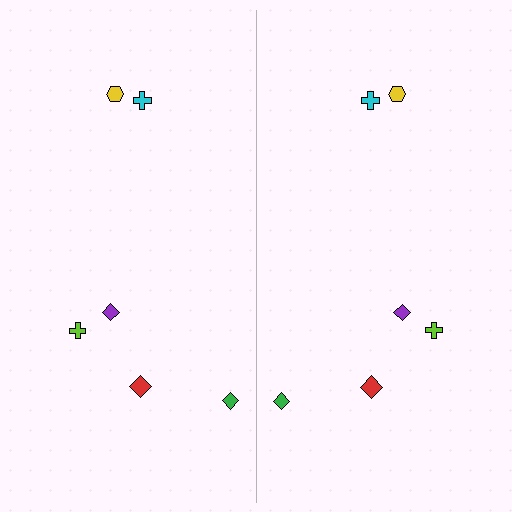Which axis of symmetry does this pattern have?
The pattern has a vertical axis of symmetry running through the center of the image.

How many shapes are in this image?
There are 12 shapes in this image.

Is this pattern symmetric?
Yes, this pattern has bilateral (reflection) symmetry.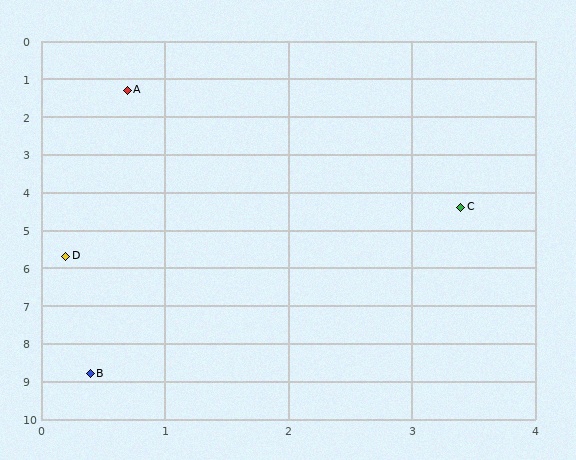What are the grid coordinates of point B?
Point B is at approximately (0.4, 8.8).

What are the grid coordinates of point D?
Point D is at approximately (0.2, 5.7).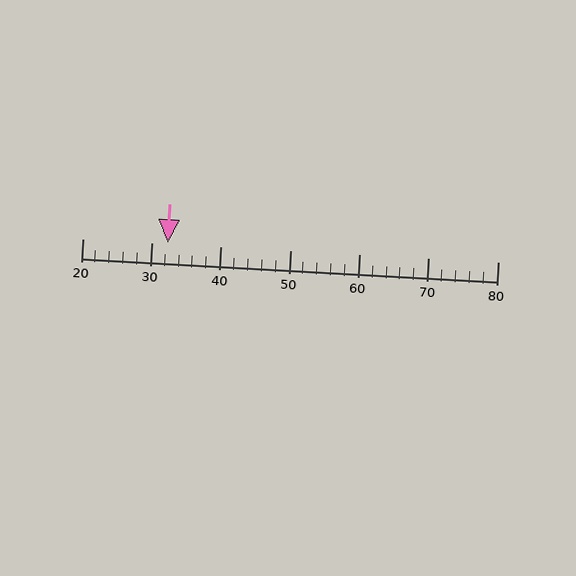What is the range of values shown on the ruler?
The ruler shows values from 20 to 80.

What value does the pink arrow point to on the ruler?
The pink arrow points to approximately 32.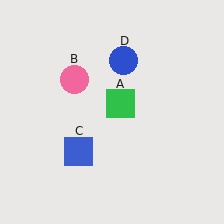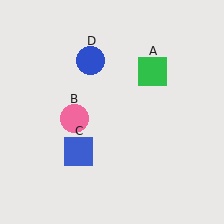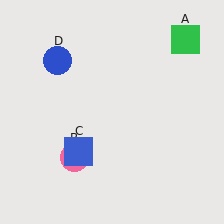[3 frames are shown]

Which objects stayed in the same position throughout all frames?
Blue square (object C) remained stationary.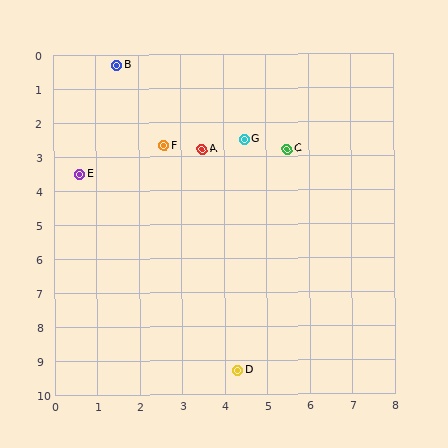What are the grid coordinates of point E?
Point E is at approximately (0.6, 3.5).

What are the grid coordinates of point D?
Point D is at approximately (4.3, 9.3).